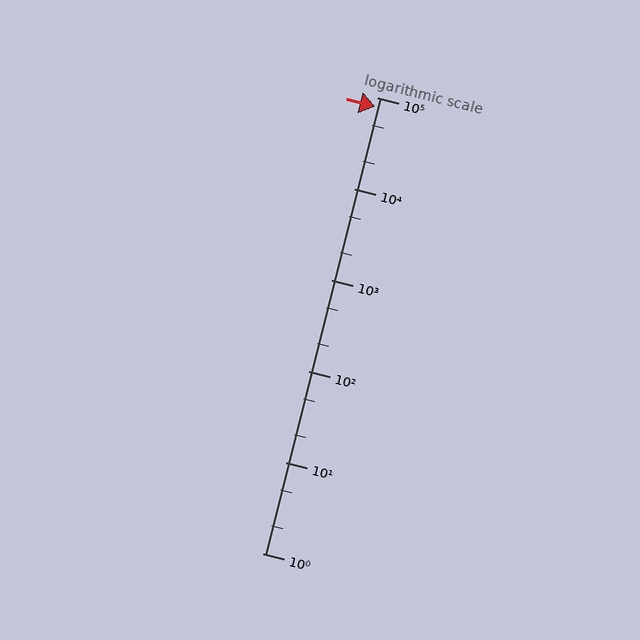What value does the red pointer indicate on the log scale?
The pointer indicates approximately 80000.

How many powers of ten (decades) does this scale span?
The scale spans 5 decades, from 1 to 100000.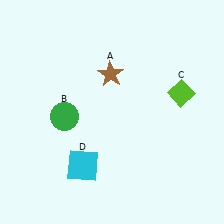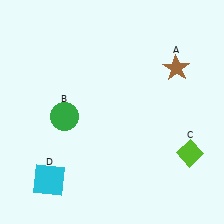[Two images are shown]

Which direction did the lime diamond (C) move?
The lime diamond (C) moved down.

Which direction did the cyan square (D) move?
The cyan square (D) moved left.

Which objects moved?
The objects that moved are: the brown star (A), the lime diamond (C), the cyan square (D).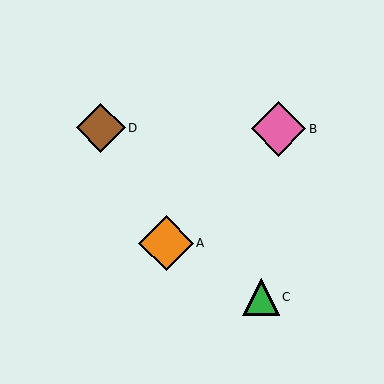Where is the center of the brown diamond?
The center of the brown diamond is at (101, 128).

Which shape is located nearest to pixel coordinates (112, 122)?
The brown diamond (labeled D) at (101, 128) is nearest to that location.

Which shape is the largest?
The pink diamond (labeled B) is the largest.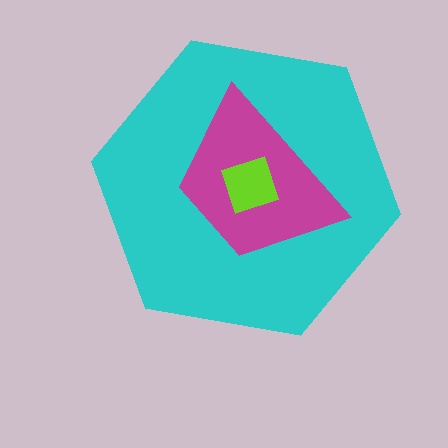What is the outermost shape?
The cyan hexagon.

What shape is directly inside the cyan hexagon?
The magenta trapezoid.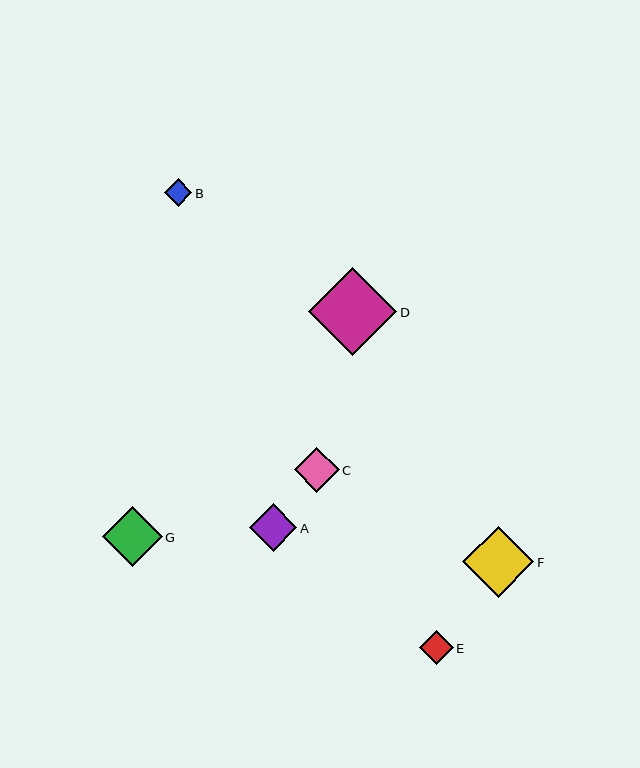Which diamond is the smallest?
Diamond B is the smallest with a size of approximately 28 pixels.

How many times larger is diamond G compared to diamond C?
Diamond G is approximately 1.3 times the size of diamond C.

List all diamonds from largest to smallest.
From largest to smallest: D, F, G, A, C, E, B.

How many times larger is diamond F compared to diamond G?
Diamond F is approximately 1.2 times the size of diamond G.